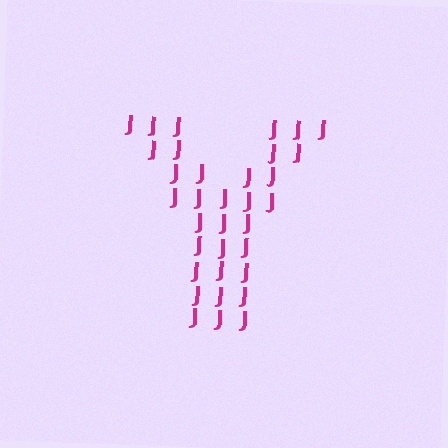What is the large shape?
The large shape is the letter Y.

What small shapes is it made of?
It is made of small letter J's.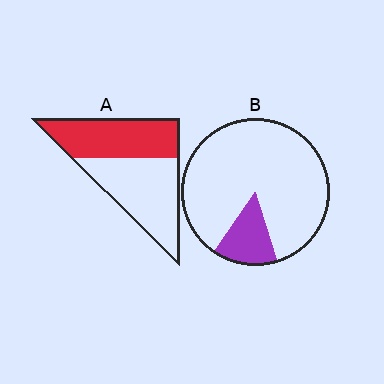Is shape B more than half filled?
No.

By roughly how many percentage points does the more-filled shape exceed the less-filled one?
By roughly 30 percentage points (A over B).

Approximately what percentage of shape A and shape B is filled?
A is approximately 45% and B is approximately 15%.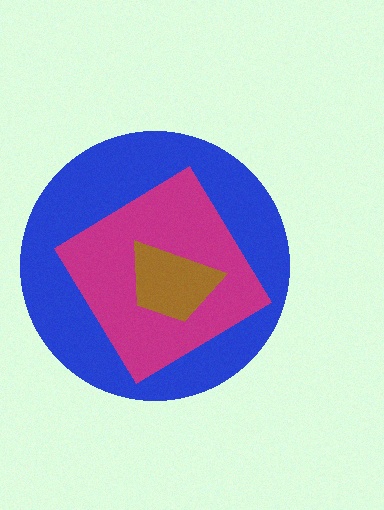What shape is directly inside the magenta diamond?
The brown trapezoid.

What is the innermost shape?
The brown trapezoid.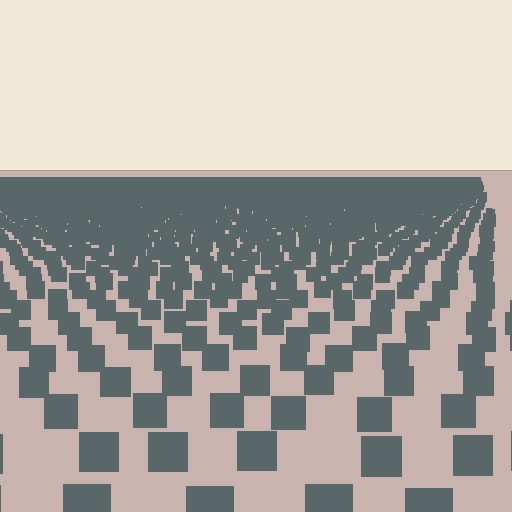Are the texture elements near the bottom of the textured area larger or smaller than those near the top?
Larger. Near the bottom, elements are closer to the viewer and appear at a bigger on-screen size.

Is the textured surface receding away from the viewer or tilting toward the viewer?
The surface is receding away from the viewer. Texture elements get smaller and denser toward the top.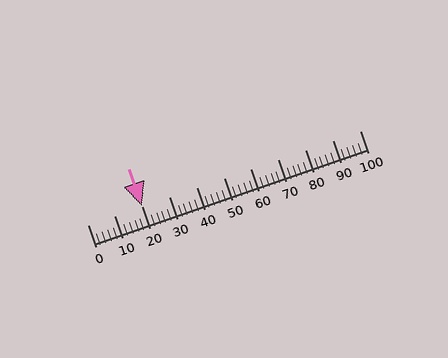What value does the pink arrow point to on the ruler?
The pink arrow points to approximately 20.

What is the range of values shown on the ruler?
The ruler shows values from 0 to 100.